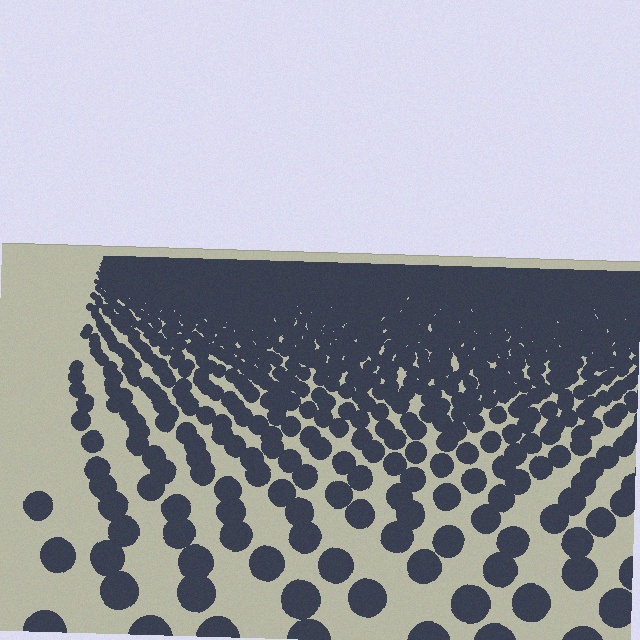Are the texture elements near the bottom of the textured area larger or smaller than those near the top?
Larger. Near the bottom, elements are closer to the viewer and appear at a bigger on-screen size.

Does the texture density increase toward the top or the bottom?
Density increases toward the top.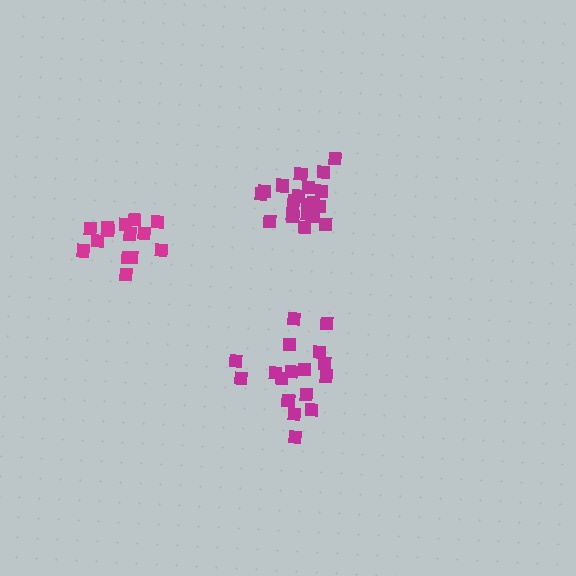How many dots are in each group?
Group 1: 20 dots, Group 2: 14 dots, Group 3: 17 dots (51 total).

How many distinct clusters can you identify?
There are 3 distinct clusters.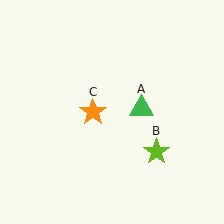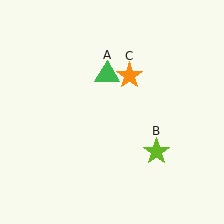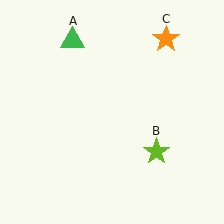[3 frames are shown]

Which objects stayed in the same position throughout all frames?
Lime star (object B) remained stationary.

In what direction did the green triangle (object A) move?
The green triangle (object A) moved up and to the left.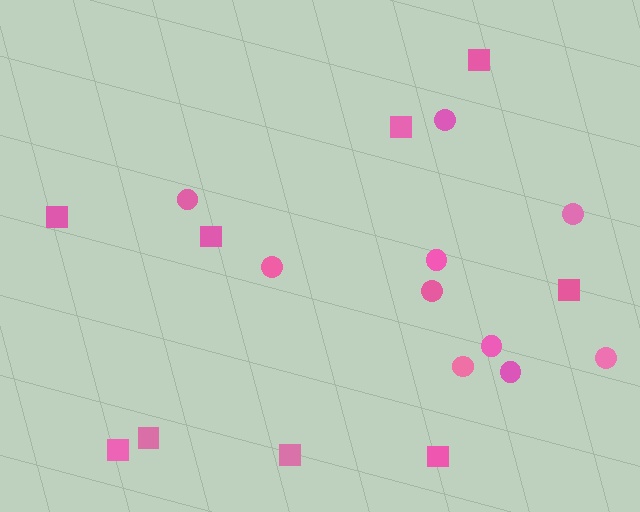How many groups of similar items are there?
There are 2 groups: one group of circles (10) and one group of squares (9).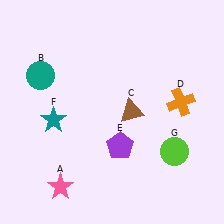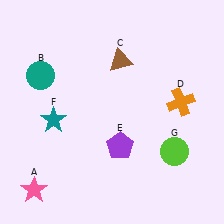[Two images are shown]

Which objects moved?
The objects that moved are: the pink star (A), the brown triangle (C).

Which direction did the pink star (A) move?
The pink star (A) moved left.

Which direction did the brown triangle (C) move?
The brown triangle (C) moved up.